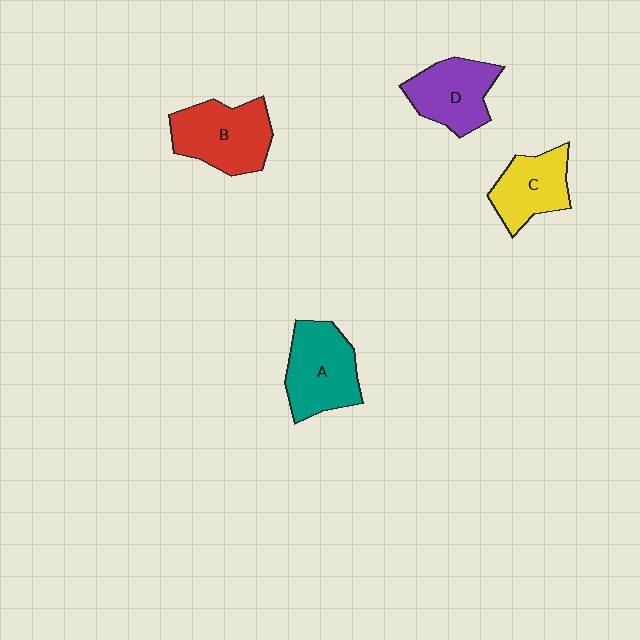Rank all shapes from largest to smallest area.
From largest to smallest: B (red), A (teal), D (purple), C (yellow).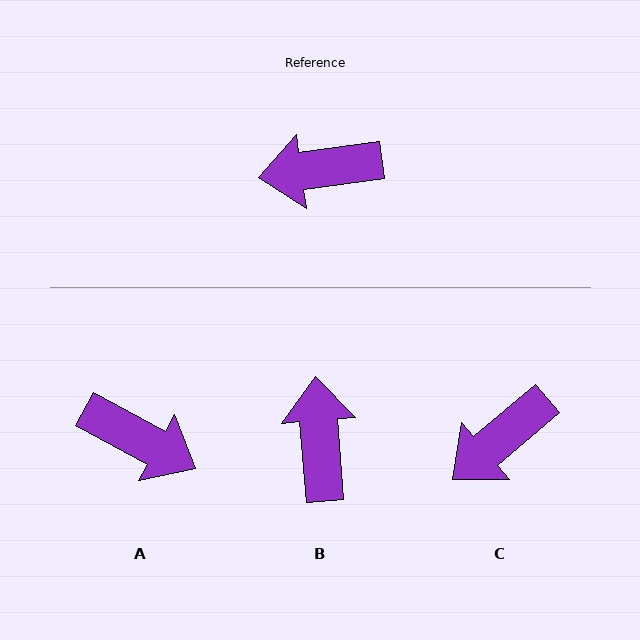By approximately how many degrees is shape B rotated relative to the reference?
Approximately 93 degrees clockwise.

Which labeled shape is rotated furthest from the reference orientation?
A, about 144 degrees away.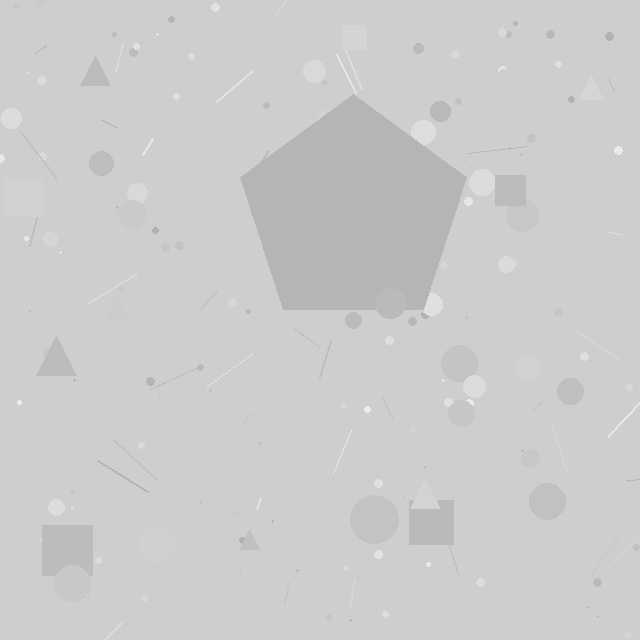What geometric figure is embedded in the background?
A pentagon is embedded in the background.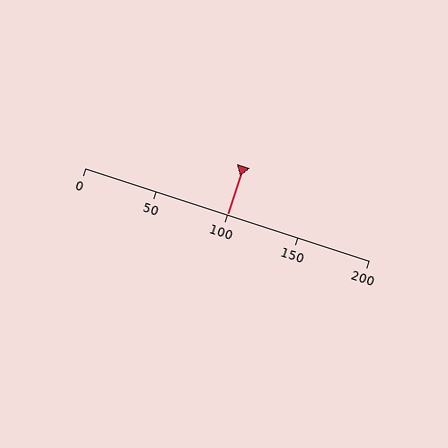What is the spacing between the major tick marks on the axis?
The major ticks are spaced 50 apart.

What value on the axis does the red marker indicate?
The marker indicates approximately 100.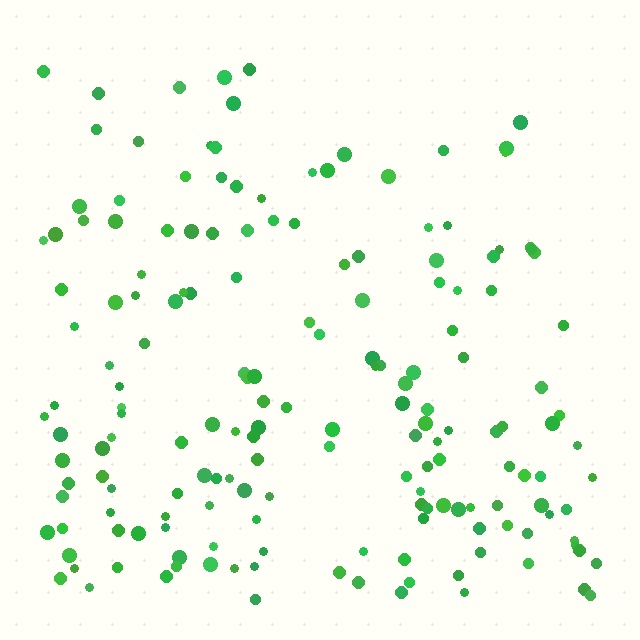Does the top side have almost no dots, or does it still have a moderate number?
Still a moderate number, just noticeably fewer than the bottom.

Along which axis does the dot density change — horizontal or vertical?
Vertical.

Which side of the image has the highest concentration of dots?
The bottom.